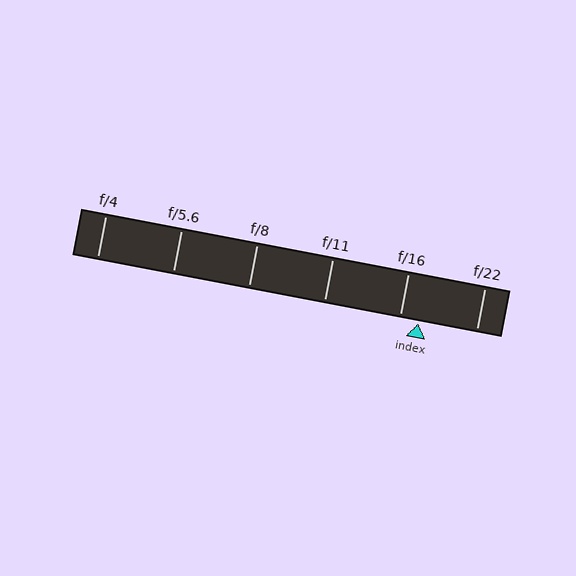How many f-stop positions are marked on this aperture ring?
There are 6 f-stop positions marked.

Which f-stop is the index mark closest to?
The index mark is closest to f/16.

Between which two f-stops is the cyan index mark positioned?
The index mark is between f/16 and f/22.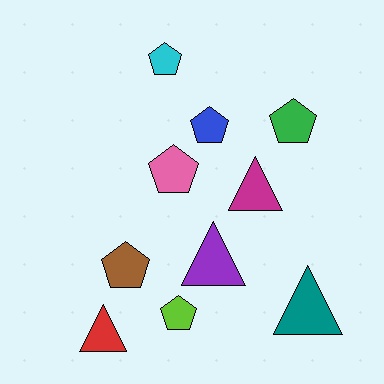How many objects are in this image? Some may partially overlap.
There are 10 objects.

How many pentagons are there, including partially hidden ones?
There are 6 pentagons.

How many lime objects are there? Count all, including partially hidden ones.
There is 1 lime object.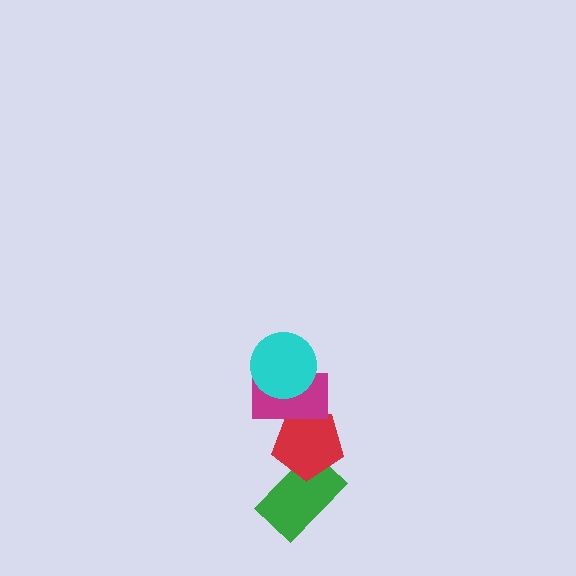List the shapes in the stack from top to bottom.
From top to bottom: the cyan circle, the magenta rectangle, the red pentagon, the green rectangle.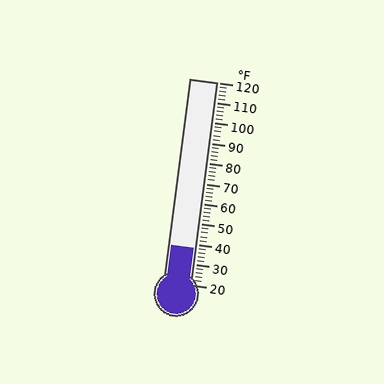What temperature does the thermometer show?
The thermometer shows approximately 38°F.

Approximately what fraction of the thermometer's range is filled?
The thermometer is filled to approximately 20% of its range.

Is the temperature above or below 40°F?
The temperature is below 40°F.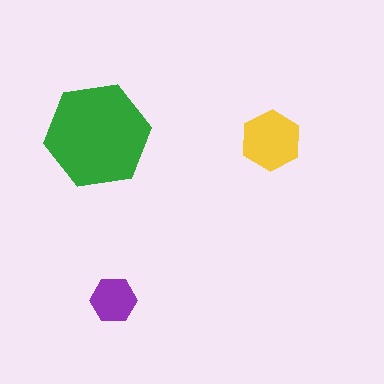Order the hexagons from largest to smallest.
the green one, the yellow one, the purple one.